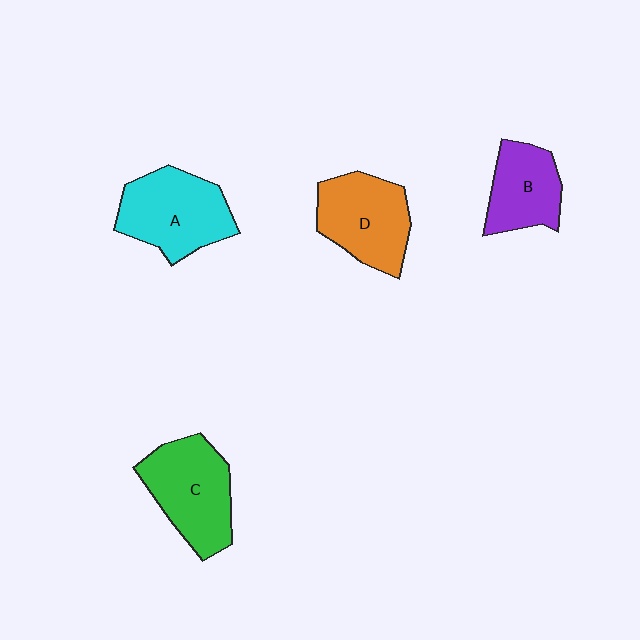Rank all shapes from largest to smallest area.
From largest to smallest: A (cyan), C (green), D (orange), B (purple).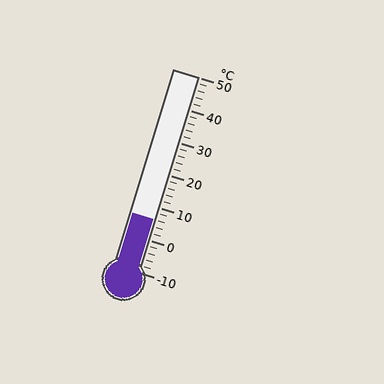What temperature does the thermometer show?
The thermometer shows approximately 6°C.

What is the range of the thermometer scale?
The thermometer scale ranges from -10°C to 50°C.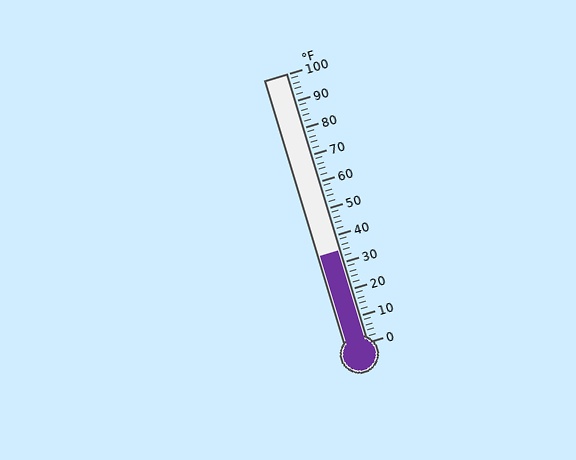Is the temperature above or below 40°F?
The temperature is below 40°F.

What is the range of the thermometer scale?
The thermometer scale ranges from 0°F to 100°F.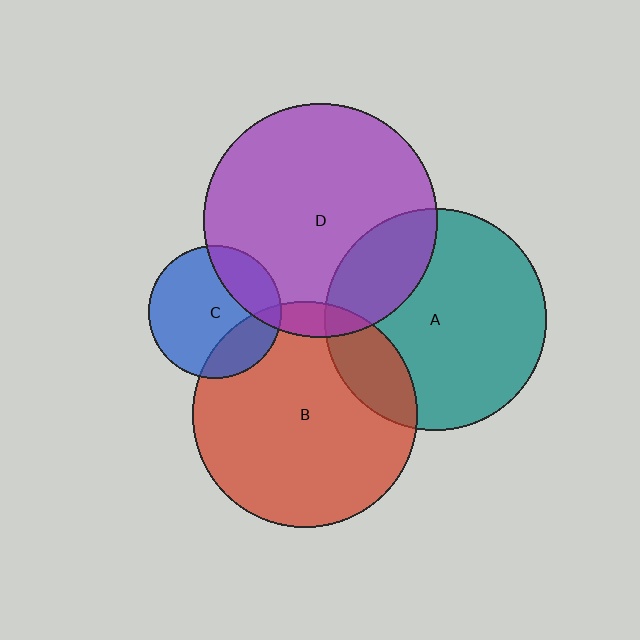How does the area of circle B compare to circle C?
Approximately 2.9 times.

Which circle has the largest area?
Circle D (purple).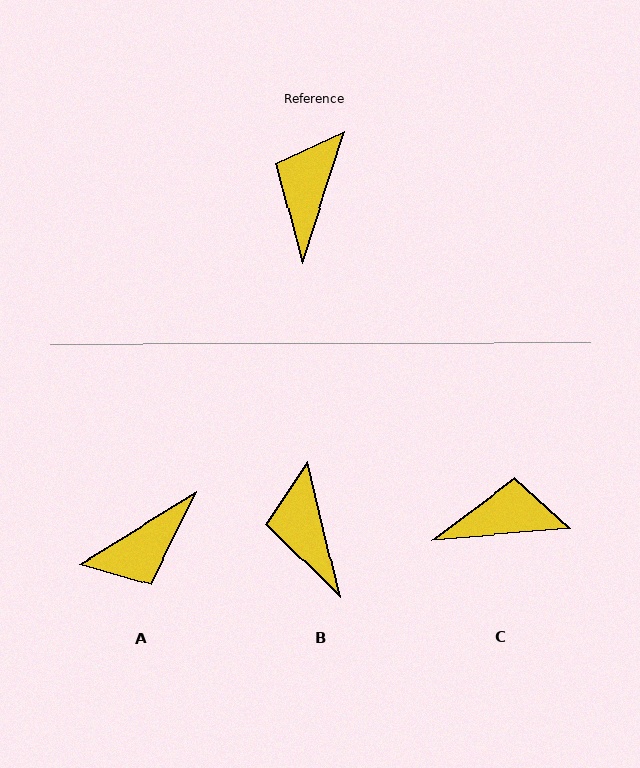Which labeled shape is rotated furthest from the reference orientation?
A, about 139 degrees away.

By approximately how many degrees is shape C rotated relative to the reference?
Approximately 67 degrees clockwise.